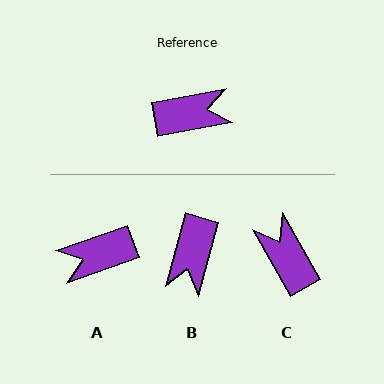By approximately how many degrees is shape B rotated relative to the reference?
Approximately 115 degrees clockwise.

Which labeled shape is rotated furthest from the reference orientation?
A, about 170 degrees away.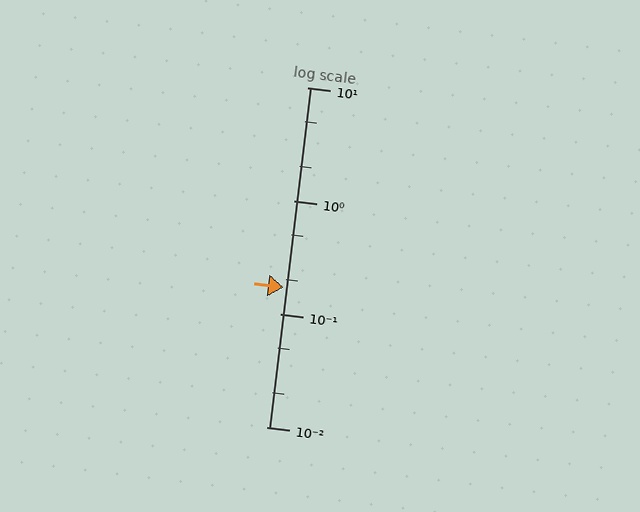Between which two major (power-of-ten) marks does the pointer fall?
The pointer is between 0.1 and 1.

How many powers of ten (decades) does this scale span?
The scale spans 3 decades, from 0.01 to 10.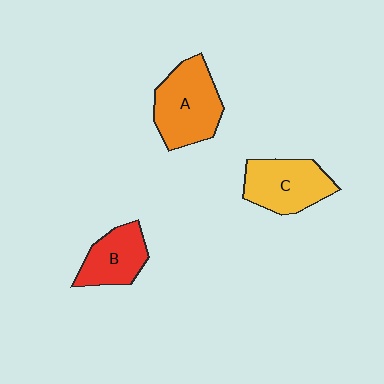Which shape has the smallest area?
Shape B (red).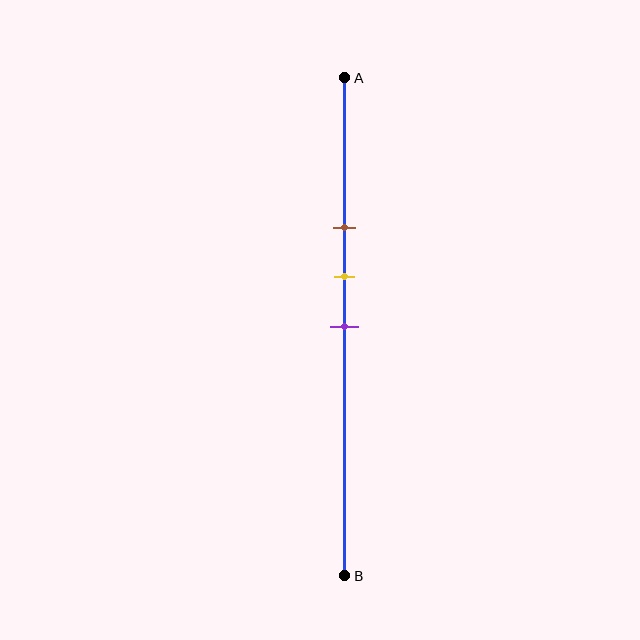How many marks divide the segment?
There are 3 marks dividing the segment.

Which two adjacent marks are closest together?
The yellow and purple marks are the closest adjacent pair.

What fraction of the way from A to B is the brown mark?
The brown mark is approximately 30% (0.3) of the way from A to B.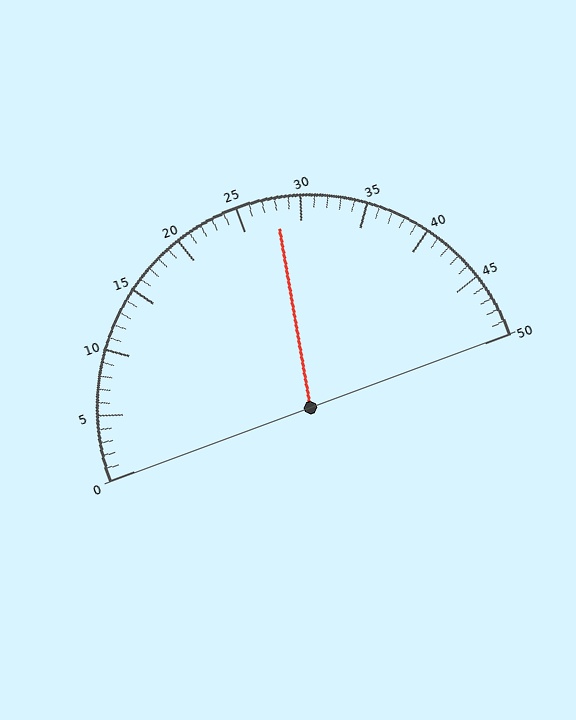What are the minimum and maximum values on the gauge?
The gauge ranges from 0 to 50.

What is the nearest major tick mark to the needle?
The nearest major tick mark is 30.